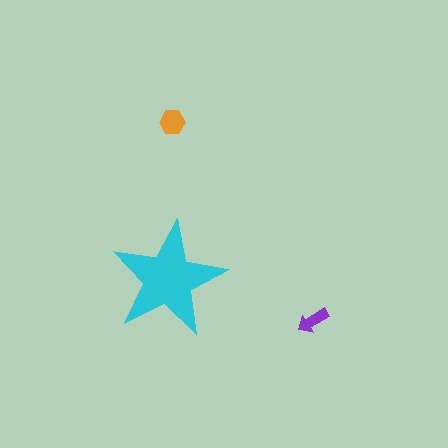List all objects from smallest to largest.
The purple arrow, the orange hexagon, the cyan star.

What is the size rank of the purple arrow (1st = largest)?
3rd.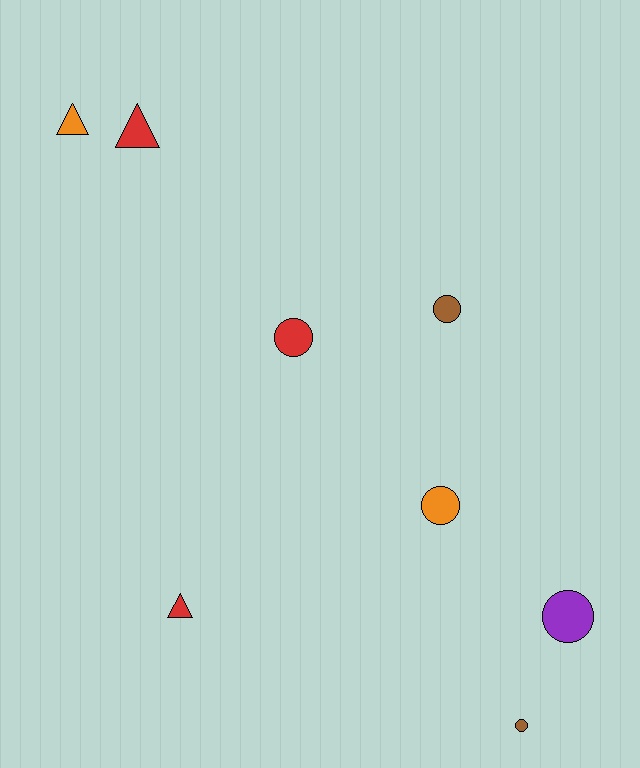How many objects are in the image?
There are 8 objects.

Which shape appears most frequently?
Circle, with 5 objects.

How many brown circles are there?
There are 2 brown circles.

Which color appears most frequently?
Red, with 3 objects.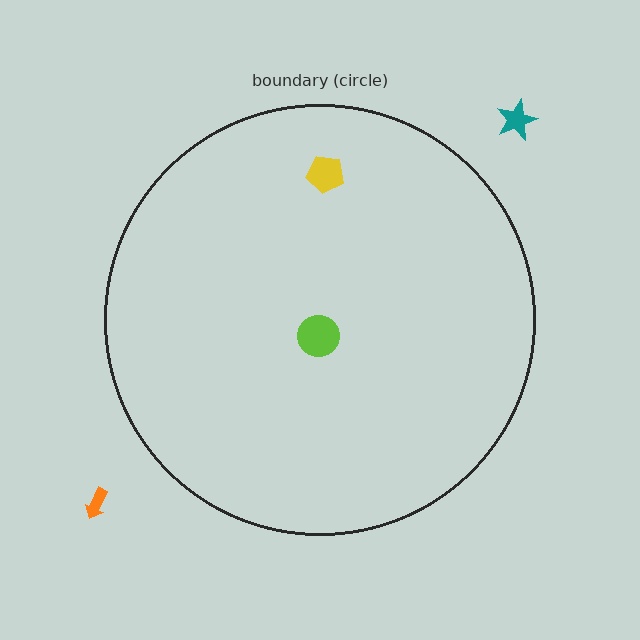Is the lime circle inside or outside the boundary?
Inside.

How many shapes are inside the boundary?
2 inside, 2 outside.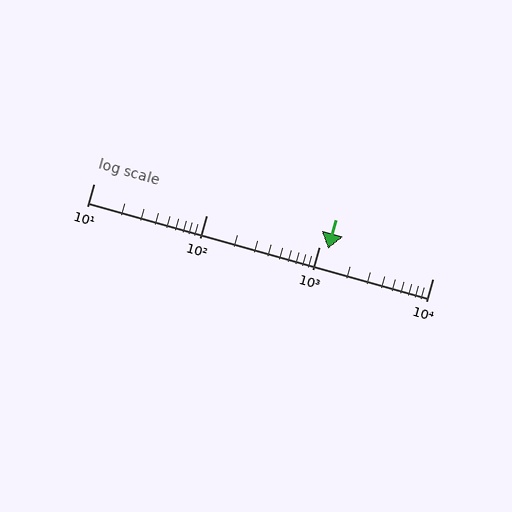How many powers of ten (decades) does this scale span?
The scale spans 3 decades, from 10 to 10000.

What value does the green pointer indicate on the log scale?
The pointer indicates approximately 1200.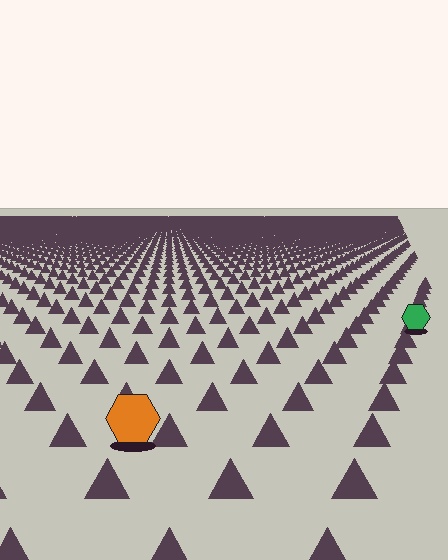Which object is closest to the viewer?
The orange hexagon is closest. The texture marks near it are larger and more spread out.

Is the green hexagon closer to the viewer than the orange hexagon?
No. The orange hexagon is closer — you can tell from the texture gradient: the ground texture is coarser near it.